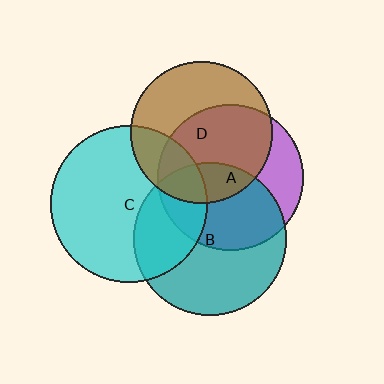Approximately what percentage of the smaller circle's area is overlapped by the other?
Approximately 50%.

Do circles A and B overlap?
Yes.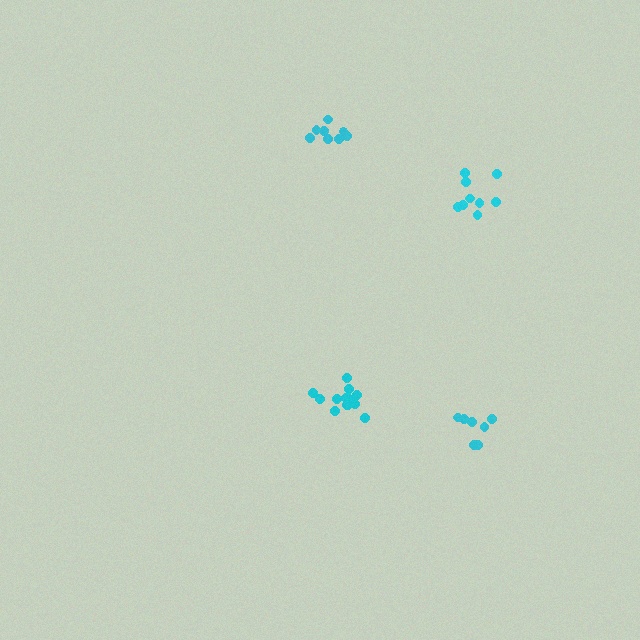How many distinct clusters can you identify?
There are 4 distinct clusters.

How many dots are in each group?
Group 1: 7 dots, Group 2: 9 dots, Group 3: 13 dots, Group 4: 8 dots (37 total).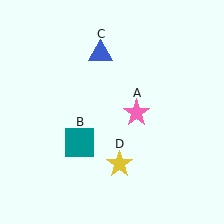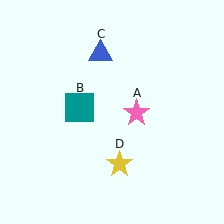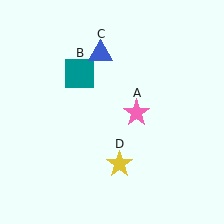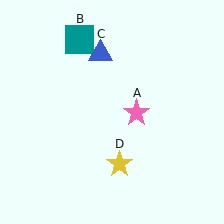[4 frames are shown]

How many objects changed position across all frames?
1 object changed position: teal square (object B).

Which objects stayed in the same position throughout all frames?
Pink star (object A) and blue triangle (object C) and yellow star (object D) remained stationary.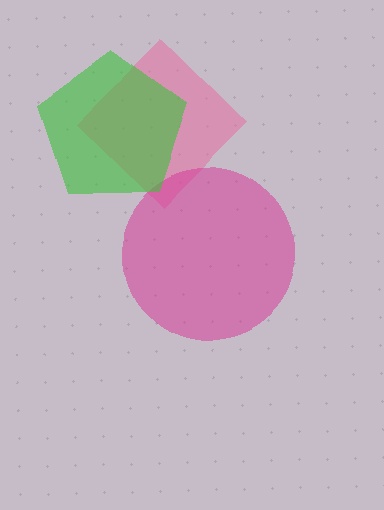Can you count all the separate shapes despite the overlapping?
Yes, there are 3 separate shapes.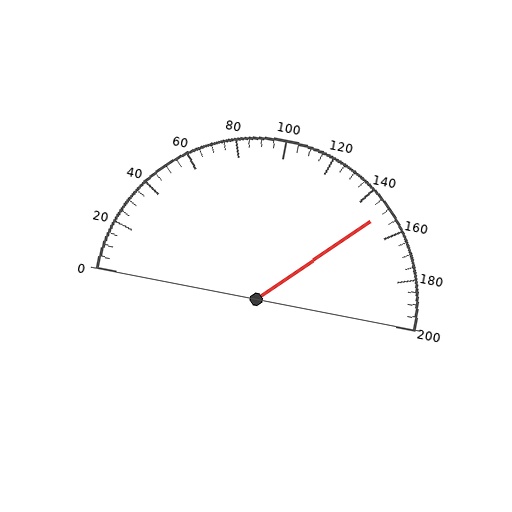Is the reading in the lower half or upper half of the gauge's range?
The reading is in the upper half of the range (0 to 200).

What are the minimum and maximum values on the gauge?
The gauge ranges from 0 to 200.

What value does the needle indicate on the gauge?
The needle indicates approximately 150.